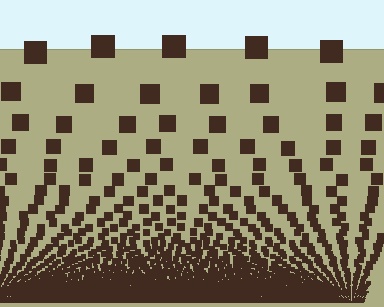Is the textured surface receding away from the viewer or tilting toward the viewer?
The surface appears to tilt toward the viewer. Texture elements get larger and sparser toward the top.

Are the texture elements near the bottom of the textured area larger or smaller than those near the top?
Smaller. The gradient is inverted — elements near the bottom are smaller and denser.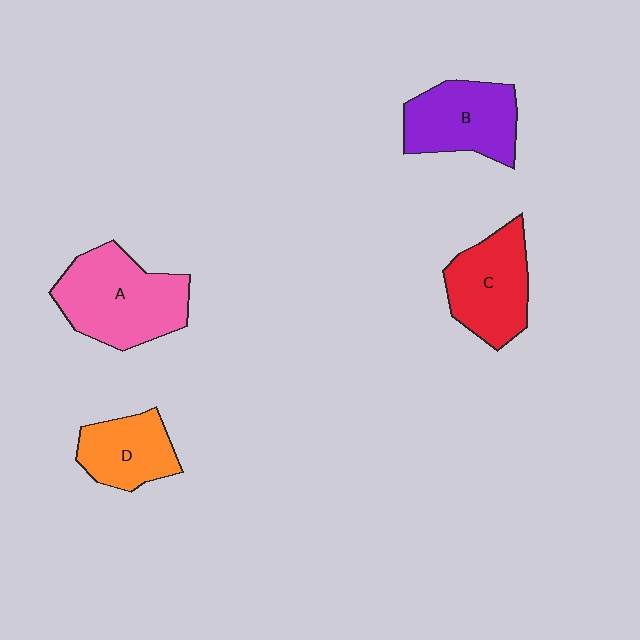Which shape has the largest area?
Shape A (pink).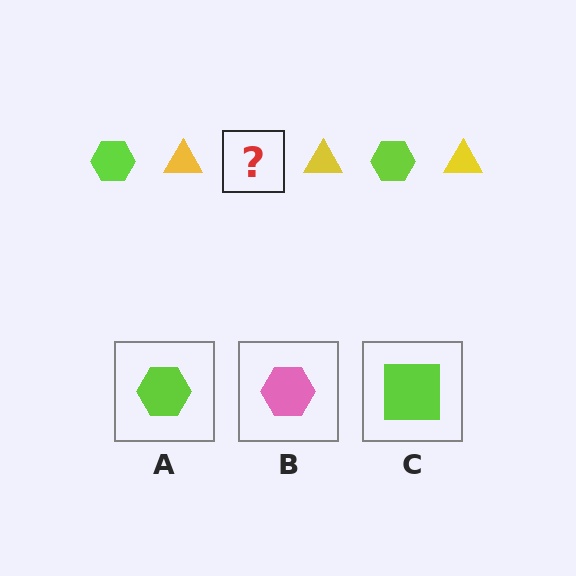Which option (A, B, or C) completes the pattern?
A.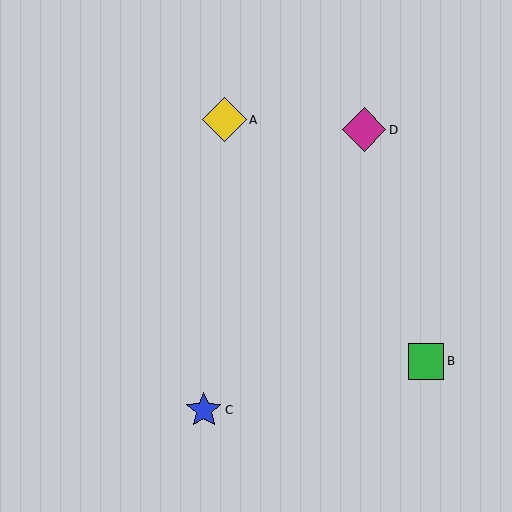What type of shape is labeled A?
Shape A is a yellow diamond.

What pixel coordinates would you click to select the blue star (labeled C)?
Click at (204, 410) to select the blue star C.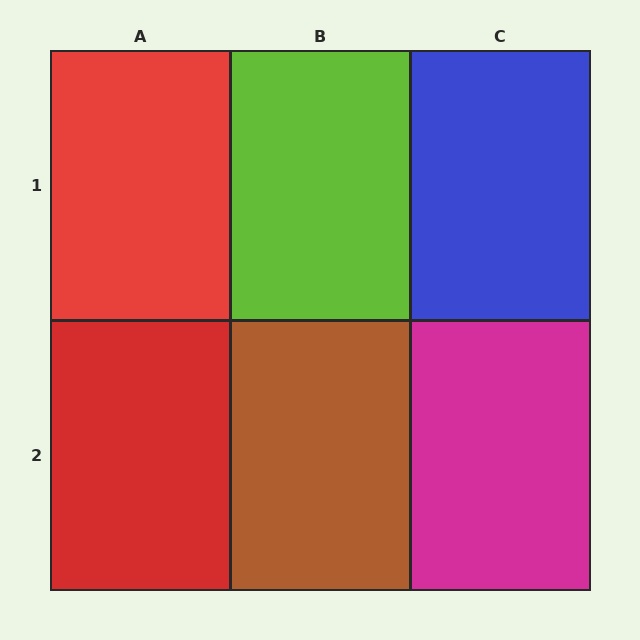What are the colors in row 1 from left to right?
Red, lime, blue.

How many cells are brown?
1 cell is brown.